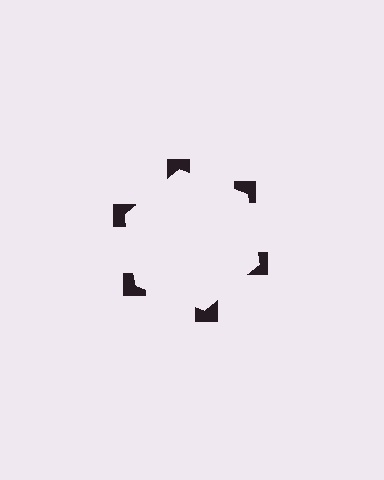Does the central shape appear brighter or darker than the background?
It typically appears slightly brighter than the background, even though no actual brightness change is drawn.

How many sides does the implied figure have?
6 sides.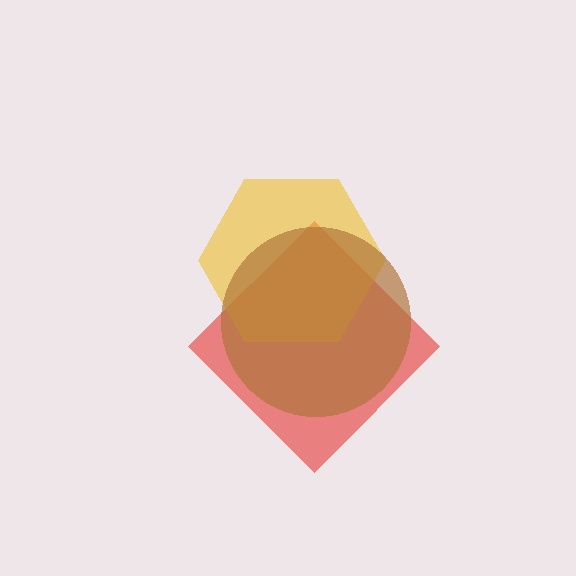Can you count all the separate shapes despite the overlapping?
Yes, there are 3 separate shapes.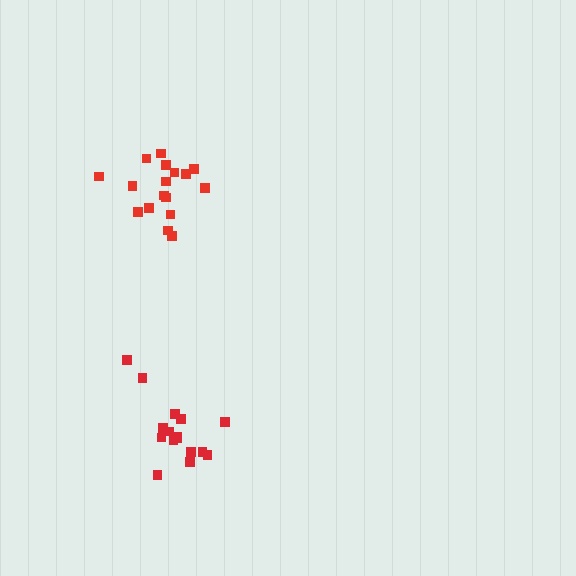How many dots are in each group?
Group 1: 16 dots, Group 2: 17 dots (33 total).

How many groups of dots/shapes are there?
There are 2 groups.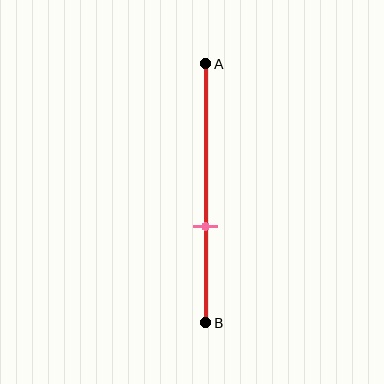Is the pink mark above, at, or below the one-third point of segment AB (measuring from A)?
The pink mark is below the one-third point of segment AB.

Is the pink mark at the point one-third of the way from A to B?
No, the mark is at about 65% from A, not at the 33% one-third point.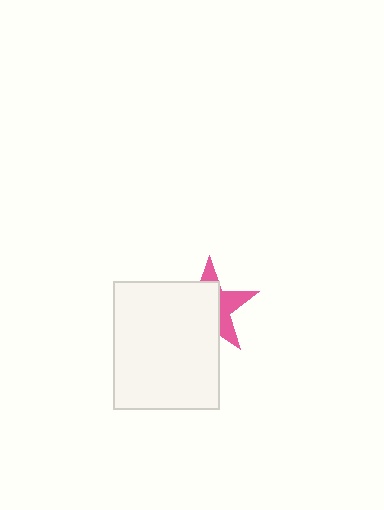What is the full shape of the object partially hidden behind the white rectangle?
The partially hidden object is a pink star.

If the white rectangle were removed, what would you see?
You would see the complete pink star.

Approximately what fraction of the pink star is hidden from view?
Roughly 61% of the pink star is hidden behind the white rectangle.